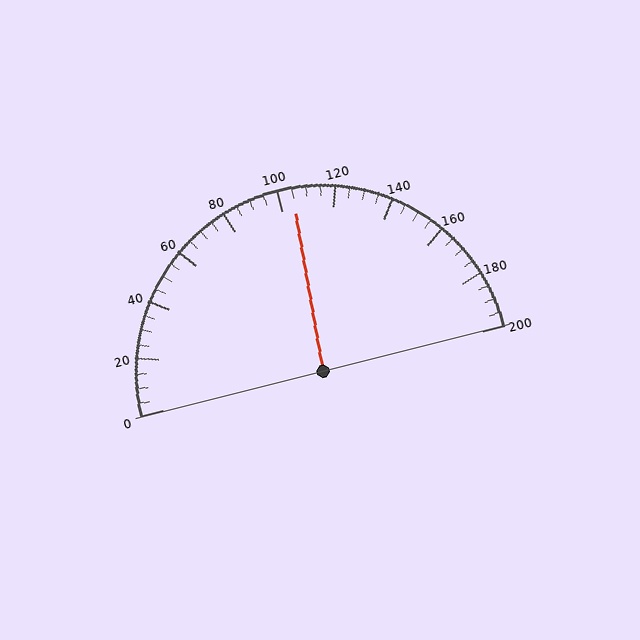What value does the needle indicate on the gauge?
The needle indicates approximately 105.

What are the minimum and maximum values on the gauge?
The gauge ranges from 0 to 200.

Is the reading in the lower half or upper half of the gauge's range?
The reading is in the upper half of the range (0 to 200).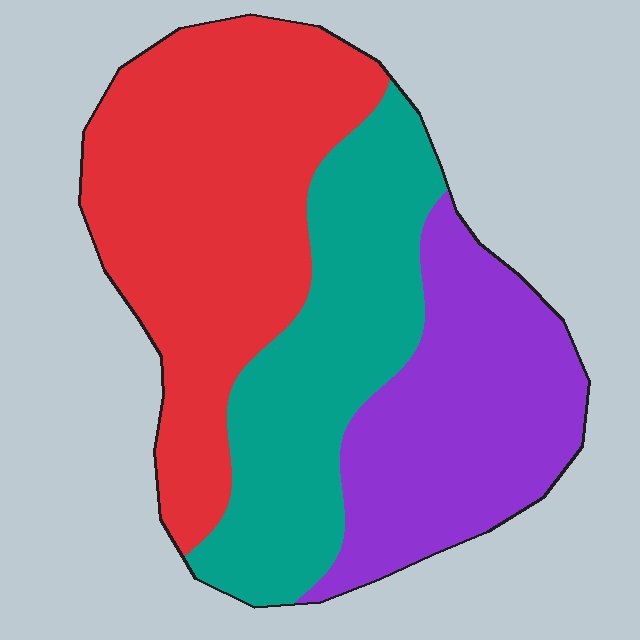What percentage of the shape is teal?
Teal covers 30% of the shape.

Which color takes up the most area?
Red, at roughly 40%.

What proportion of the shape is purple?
Purple takes up about one quarter (1/4) of the shape.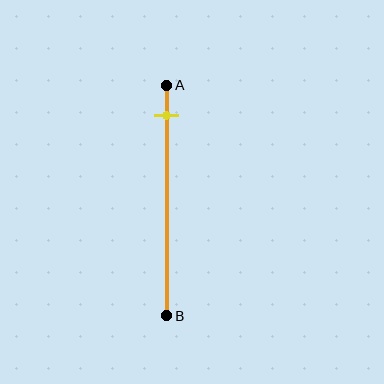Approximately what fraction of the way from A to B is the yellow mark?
The yellow mark is approximately 15% of the way from A to B.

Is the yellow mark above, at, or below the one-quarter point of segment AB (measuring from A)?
The yellow mark is above the one-quarter point of segment AB.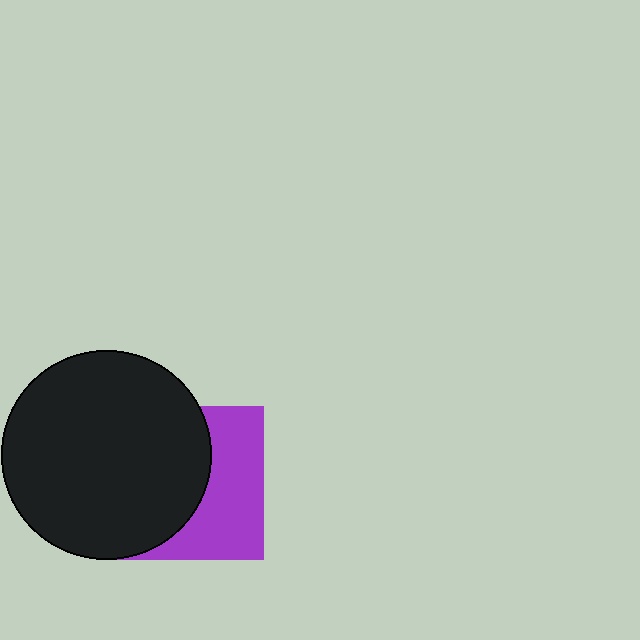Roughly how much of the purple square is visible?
A small part of it is visible (roughly 44%).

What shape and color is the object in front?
The object in front is a black circle.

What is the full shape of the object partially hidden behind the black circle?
The partially hidden object is a purple square.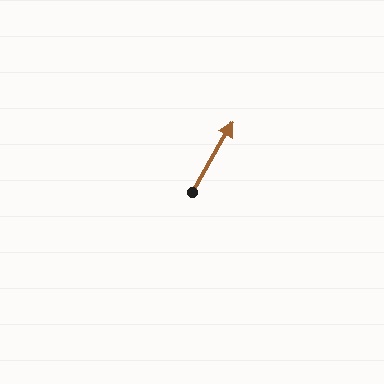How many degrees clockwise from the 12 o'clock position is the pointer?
Approximately 30 degrees.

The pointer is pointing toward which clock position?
Roughly 1 o'clock.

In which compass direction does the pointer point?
Northeast.